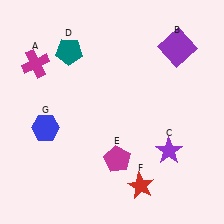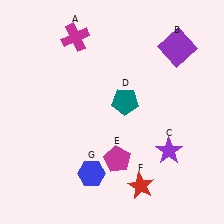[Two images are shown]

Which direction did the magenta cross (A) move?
The magenta cross (A) moved right.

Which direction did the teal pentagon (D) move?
The teal pentagon (D) moved right.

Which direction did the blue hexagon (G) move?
The blue hexagon (G) moved right.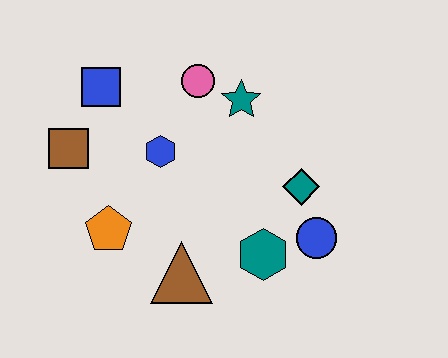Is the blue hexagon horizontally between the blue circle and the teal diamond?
No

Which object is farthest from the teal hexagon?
The blue square is farthest from the teal hexagon.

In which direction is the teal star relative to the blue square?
The teal star is to the right of the blue square.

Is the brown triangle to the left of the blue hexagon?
No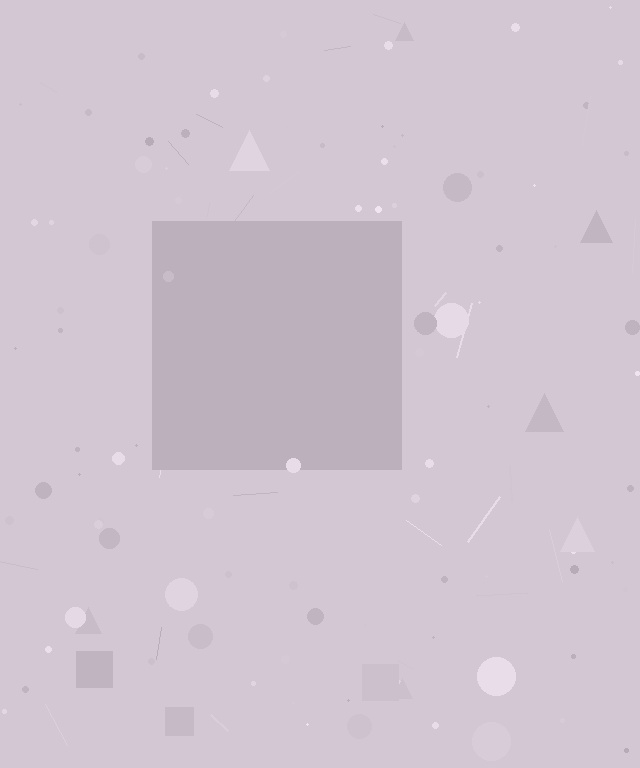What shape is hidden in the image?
A square is hidden in the image.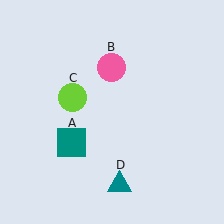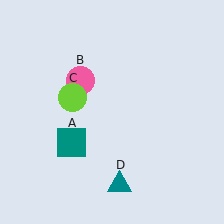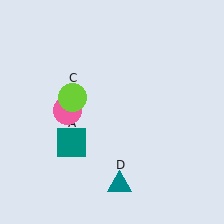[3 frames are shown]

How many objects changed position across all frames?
1 object changed position: pink circle (object B).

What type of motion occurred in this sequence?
The pink circle (object B) rotated counterclockwise around the center of the scene.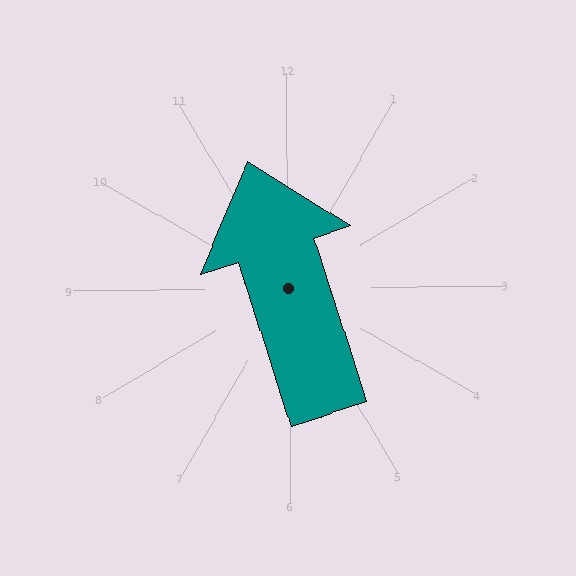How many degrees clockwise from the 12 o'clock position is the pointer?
Approximately 343 degrees.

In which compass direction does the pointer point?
North.